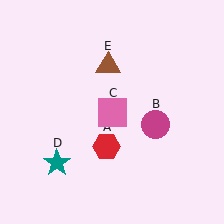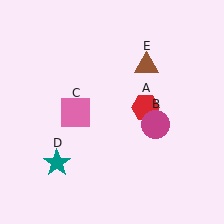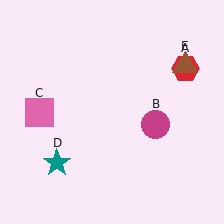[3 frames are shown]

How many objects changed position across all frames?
3 objects changed position: red hexagon (object A), pink square (object C), brown triangle (object E).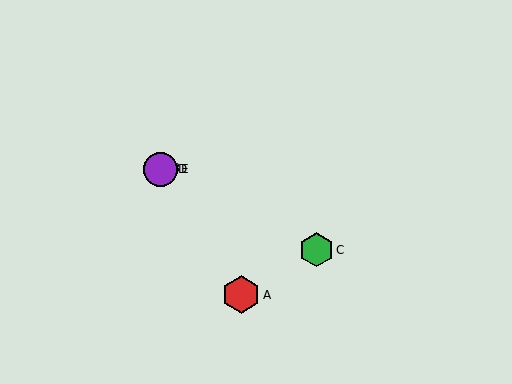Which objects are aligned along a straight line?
Objects B, C, D, E are aligned along a straight line.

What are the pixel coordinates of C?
Object C is at (316, 250).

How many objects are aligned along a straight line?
4 objects (B, C, D, E) are aligned along a straight line.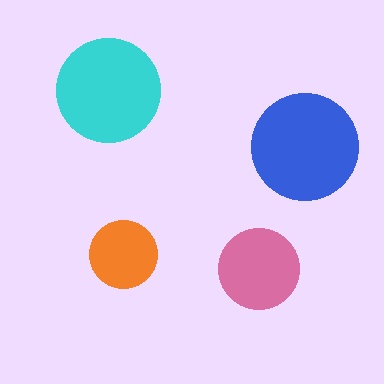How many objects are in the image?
There are 4 objects in the image.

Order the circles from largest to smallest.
the blue one, the cyan one, the pink one, the orange one.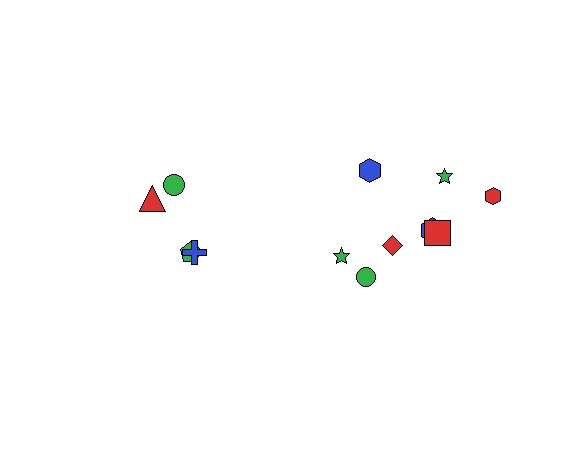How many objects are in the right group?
There are 8 objects.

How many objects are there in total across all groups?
There are 12 objects.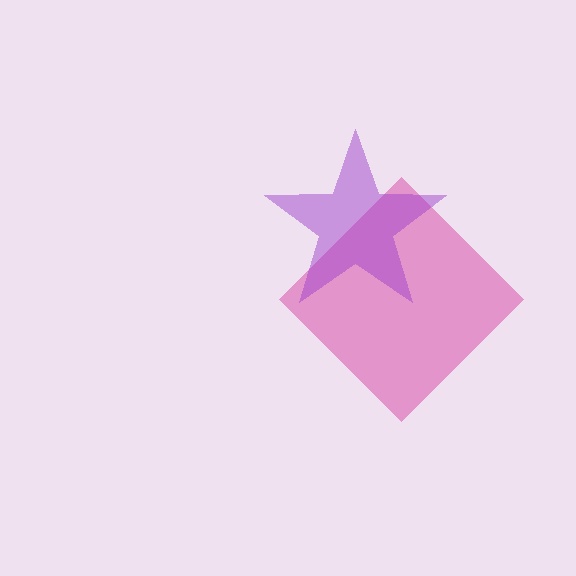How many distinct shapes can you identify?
There are 2 distinct shapes: a magenta diamond, a purple star.